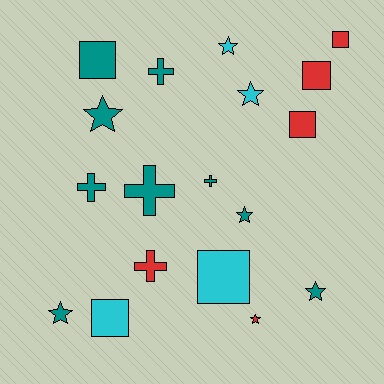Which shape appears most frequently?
Star, with 7 objects.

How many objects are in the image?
There are 18 objects.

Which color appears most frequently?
Teal, with 9 objects.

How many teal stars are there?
There are 4 teal stars.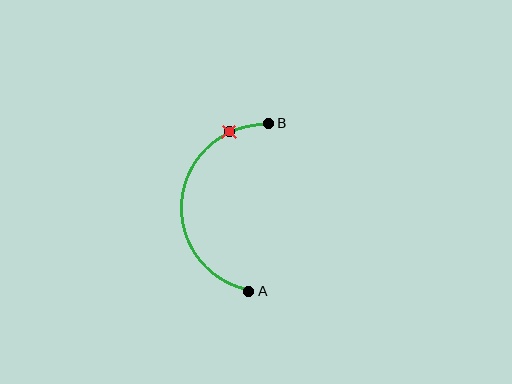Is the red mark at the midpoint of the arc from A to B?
No. The red mark lies on the arc but is closer to endpoint B. The arc midpoint would be at the point on the curve equidistant along the arc from both A and B.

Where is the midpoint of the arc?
The arc midpoint is the point on the curve farthest from the straight line joining A and B. It sits to the left of that line.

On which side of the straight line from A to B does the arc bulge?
The arc bulges to the left of the straight line connecting A and B.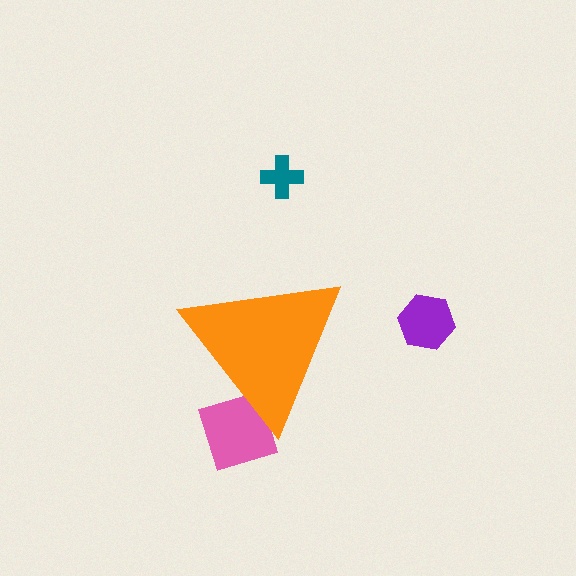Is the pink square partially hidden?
Yes, the pink square is partially hidden behind the orange triangle.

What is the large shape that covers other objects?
An orange triangle.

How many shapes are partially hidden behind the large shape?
1 shape is partially hidden.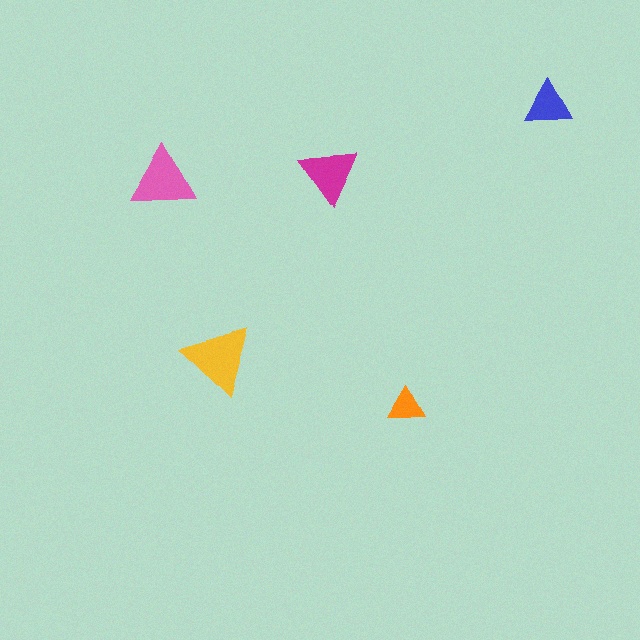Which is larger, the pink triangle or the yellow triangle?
The yellow one.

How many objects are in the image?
There are 5 objects in the image.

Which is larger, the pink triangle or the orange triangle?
The pink one.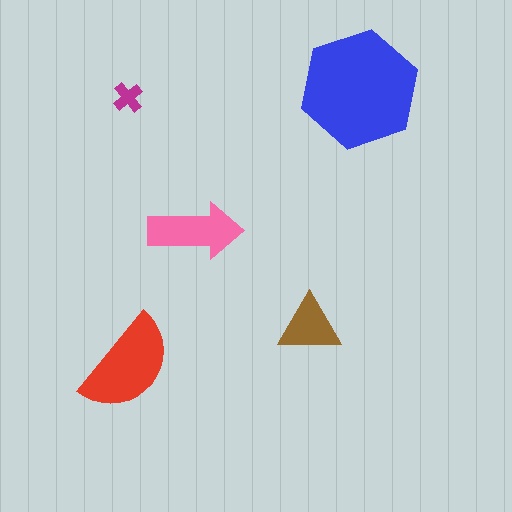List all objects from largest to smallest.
The blue hexagon, the red semicircle, the pink arrow, the brown triangle, the magenta cross.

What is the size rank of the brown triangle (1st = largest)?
4th.